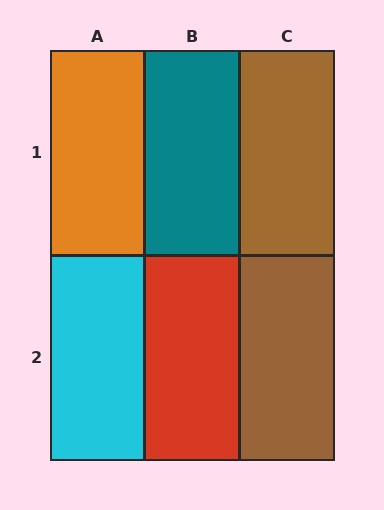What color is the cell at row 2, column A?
Cyan.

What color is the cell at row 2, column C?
Brown.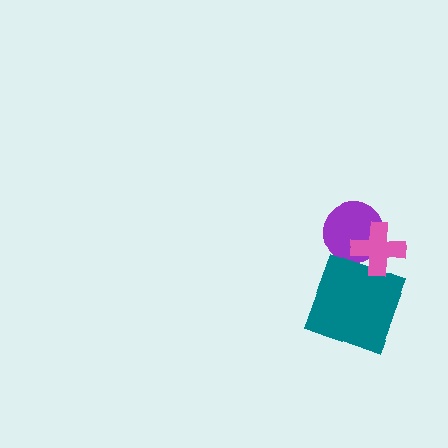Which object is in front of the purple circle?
The pink cross is in front of the purple circle.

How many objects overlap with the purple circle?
1 object overlaps with the purple circle.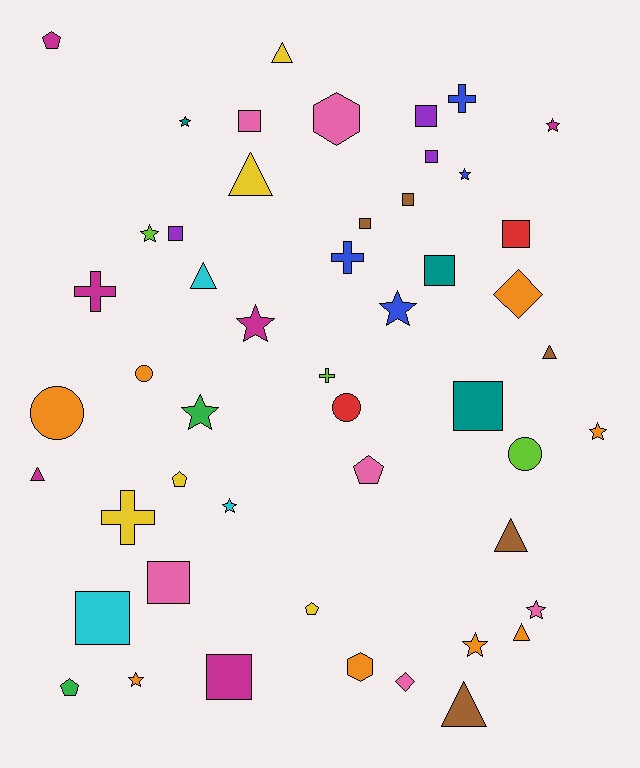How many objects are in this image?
There are 50 objects.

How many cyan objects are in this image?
There are 3 cyan objects.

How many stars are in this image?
There are 12 stars.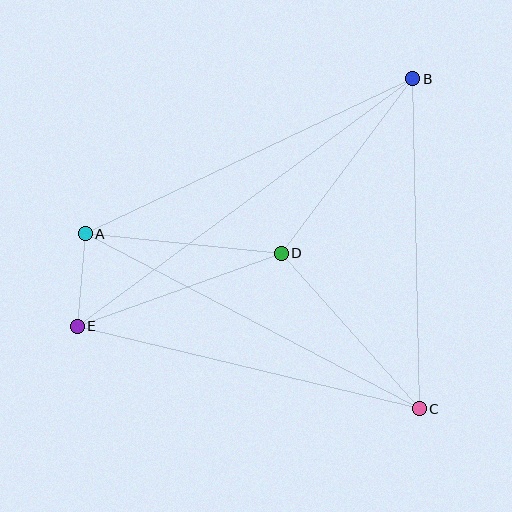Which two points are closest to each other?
Points A and E are closest to each other.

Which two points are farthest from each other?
Points B and E are farthest from each other.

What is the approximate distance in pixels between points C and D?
The distance between C and D is approximately 208 pixels.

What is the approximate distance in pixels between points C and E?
The distance between C and E is approximately 352 pixels.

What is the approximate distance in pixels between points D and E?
The distance between D and E is approximately 217 pixels.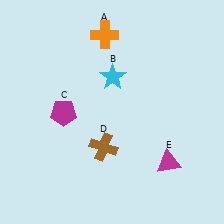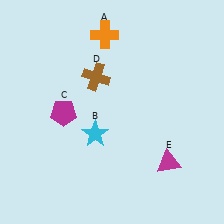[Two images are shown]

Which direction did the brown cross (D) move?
The brown cross (D) moved up.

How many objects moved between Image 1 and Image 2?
2 objects moved between the two images.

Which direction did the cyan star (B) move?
The cyan star (B) moved down.